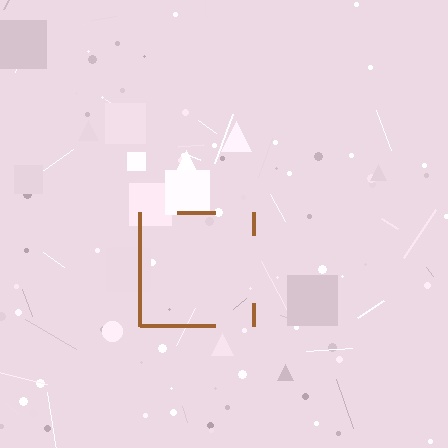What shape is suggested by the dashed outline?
The dashed outline suggests a square.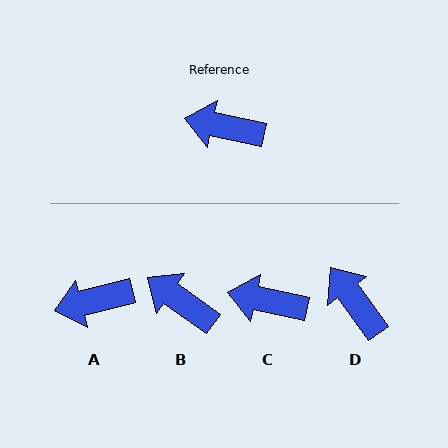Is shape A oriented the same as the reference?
No, it is off by about 26 degrees.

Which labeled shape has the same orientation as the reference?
C.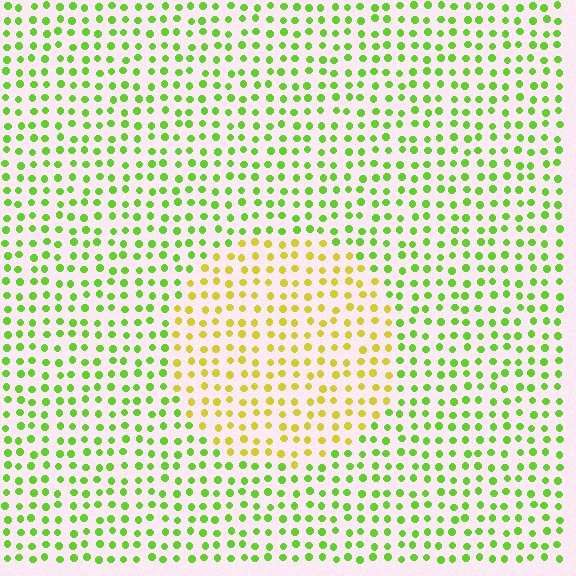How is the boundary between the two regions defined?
The boundary is defined purely by a slight shift in hue (about 43 degrees). Spacing, size, and orientation are identical on both sides.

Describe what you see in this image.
The image is filled with small lime elements in a uniform arrangement. A circle-shaped region is visible where the elements are tinted to a slightly different hue, forming a subtle color boundary.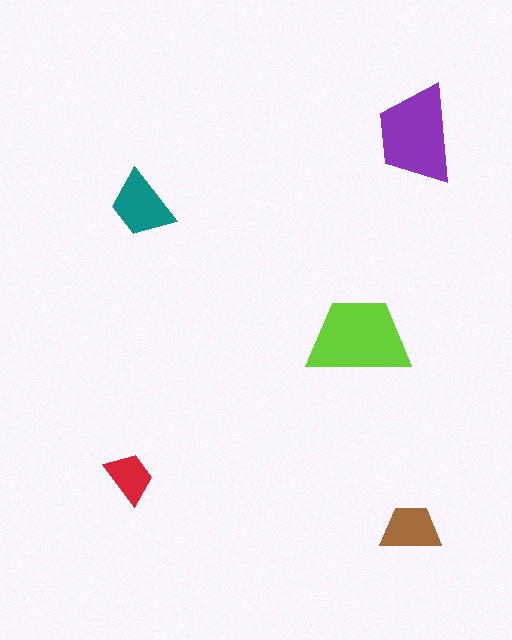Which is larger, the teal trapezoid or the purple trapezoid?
The purple one.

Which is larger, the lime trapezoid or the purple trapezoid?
The lime one.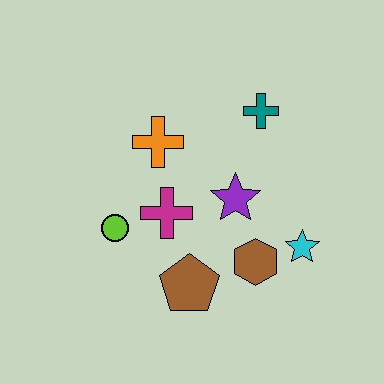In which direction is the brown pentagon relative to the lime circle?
The brown pentagon is to the right of the lime circle.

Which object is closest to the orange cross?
The magenta cross is closest to the orange cross.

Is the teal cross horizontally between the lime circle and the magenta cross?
No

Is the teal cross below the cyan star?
No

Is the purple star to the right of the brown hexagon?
No